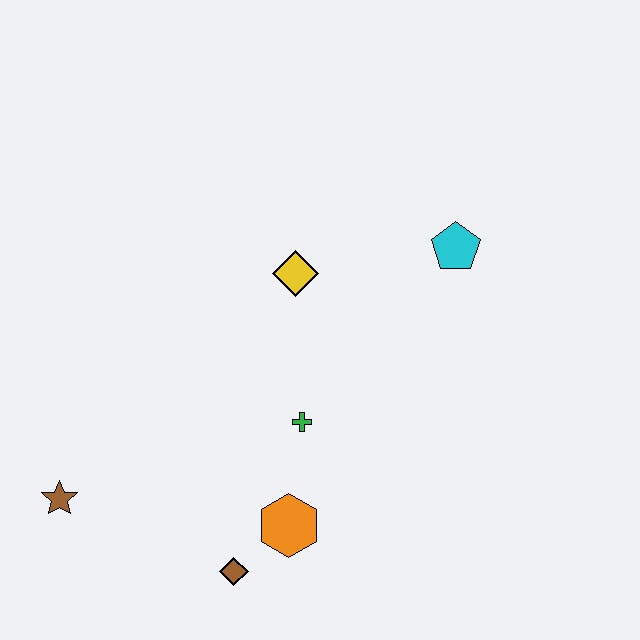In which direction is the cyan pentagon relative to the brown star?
The cyan pentagon is to the right of the brown star.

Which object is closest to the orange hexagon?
The brown diamond is closest to the orange hexagon.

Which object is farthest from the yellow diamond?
The brown star is farthest from the yellow diamond.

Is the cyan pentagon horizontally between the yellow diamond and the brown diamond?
No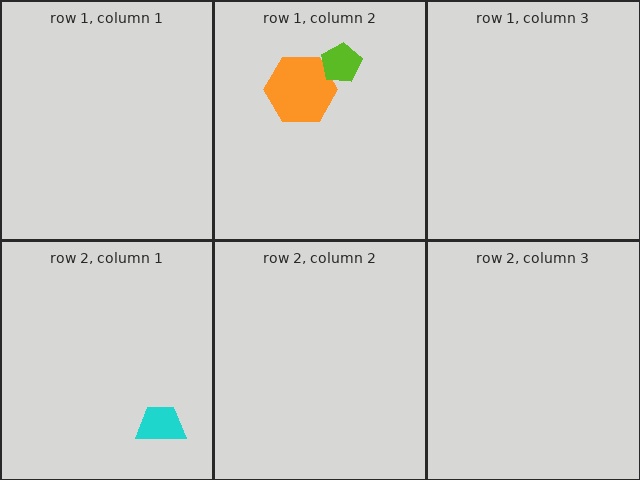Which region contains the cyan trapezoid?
The row 2, column 1 region.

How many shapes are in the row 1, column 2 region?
2.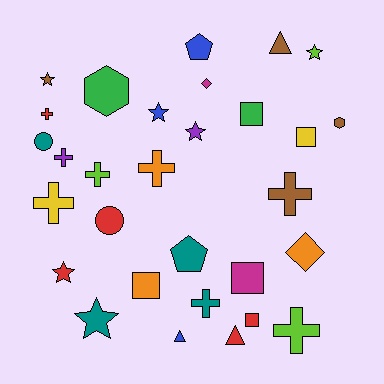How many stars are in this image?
There are 6 stars.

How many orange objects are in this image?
There are 3 orange objects.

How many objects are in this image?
There are 30 objects.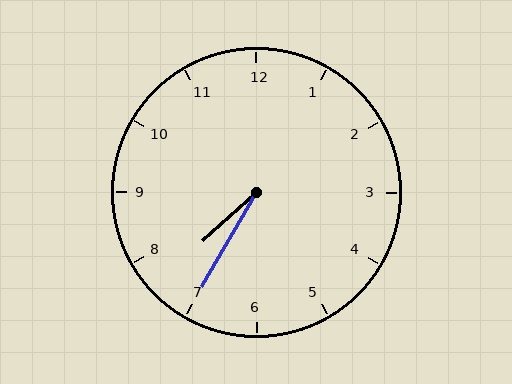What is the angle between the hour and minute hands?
Approximately 18 degrees.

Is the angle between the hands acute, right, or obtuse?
It is acute.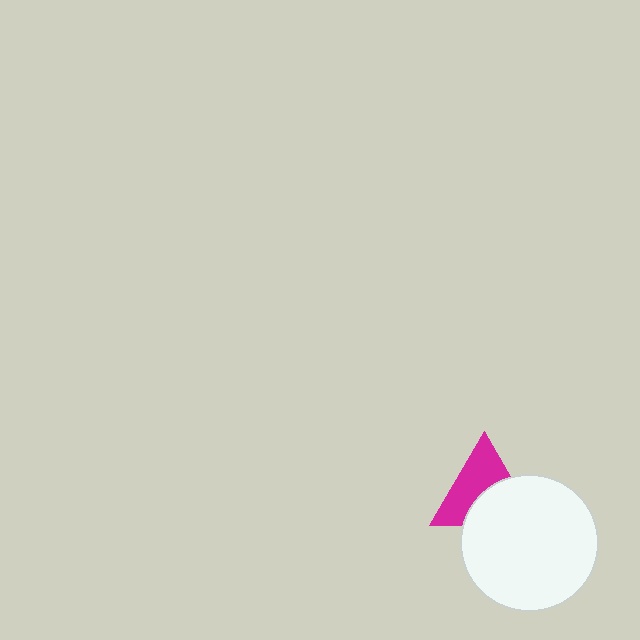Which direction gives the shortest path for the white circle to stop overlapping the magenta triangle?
Moving down gives the shortest separation.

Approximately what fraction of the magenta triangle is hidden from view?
Roughly 44% of the magenta triangle is hidden behind the white circle.